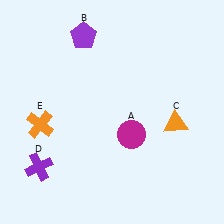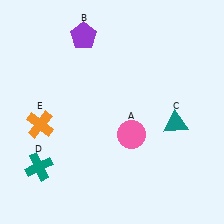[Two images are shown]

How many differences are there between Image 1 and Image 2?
There are 3 differences between the two images.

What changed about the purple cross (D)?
In Image 1, D is purple. In Image 2, it changed to teal.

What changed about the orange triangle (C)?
In Image 1, C is orange. In Image 2, it changed to teal.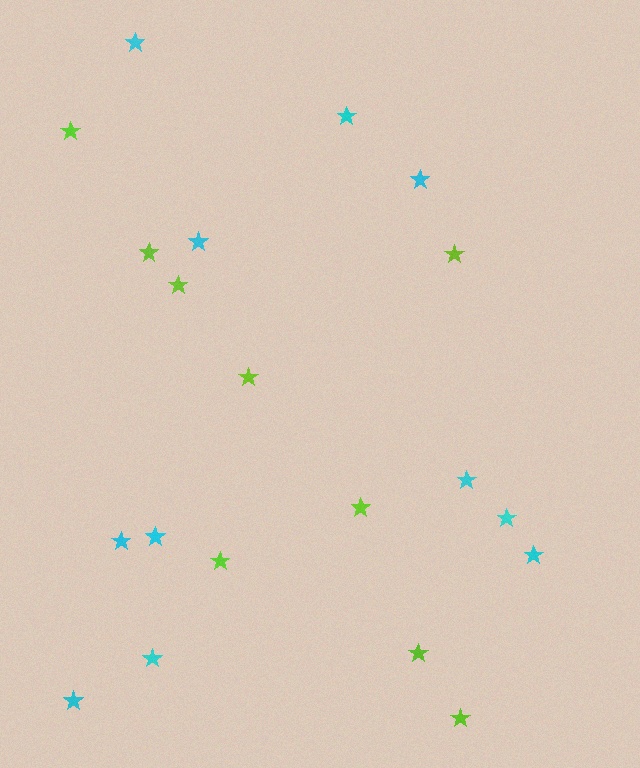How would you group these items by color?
There are 2 groups: one group of lime stars (9) and one group of cyan stars (11).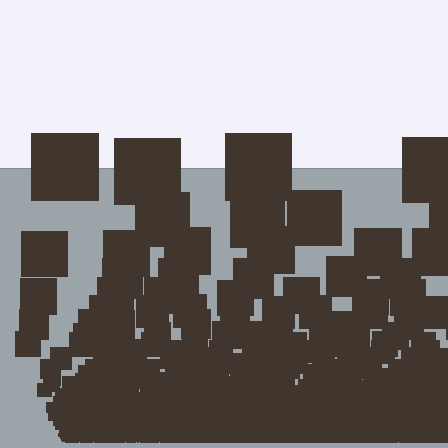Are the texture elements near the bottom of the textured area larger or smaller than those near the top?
Smaller. The gradient is inverted — elements near the bottom are smaller and denser.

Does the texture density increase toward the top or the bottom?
Density increases toward the bottom.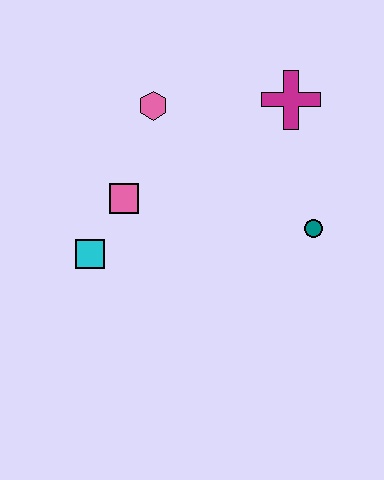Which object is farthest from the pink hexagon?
The teal circle is farthest from the pink hexagon.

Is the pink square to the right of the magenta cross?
No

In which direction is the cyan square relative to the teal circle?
The cyan square is to the left of the teal circle.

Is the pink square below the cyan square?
No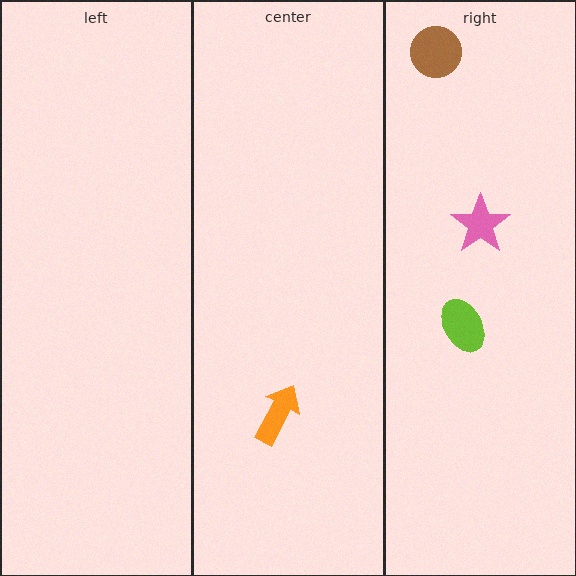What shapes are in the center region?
The orange arrow.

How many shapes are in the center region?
1.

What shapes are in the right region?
The pink star, the lime ellipse, the brown circle.